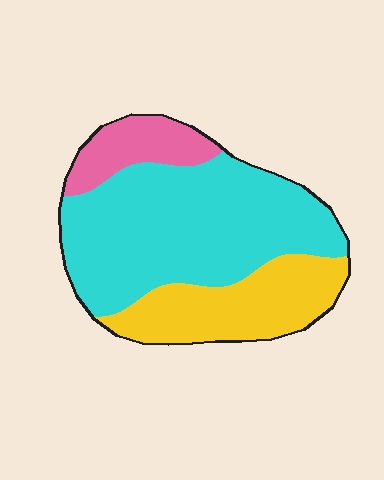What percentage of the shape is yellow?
Yellow takes up about one quarter (1/4) of the shape.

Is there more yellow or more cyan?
Cyan.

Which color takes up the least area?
Pink, at roughly 15%.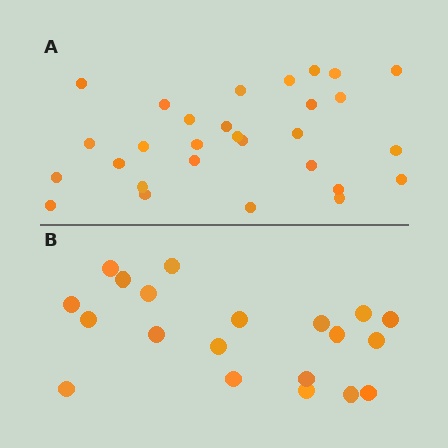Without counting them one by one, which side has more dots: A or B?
Region A (the top region) has more dots.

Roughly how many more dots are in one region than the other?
Region A has roughly 8 or so more dots than region B.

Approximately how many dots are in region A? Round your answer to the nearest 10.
About 30 dots. (The exact count is 29, which rounds to 30.)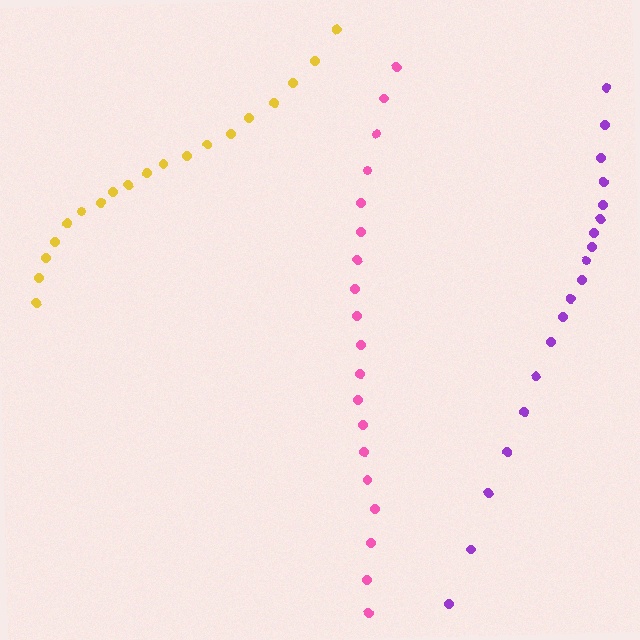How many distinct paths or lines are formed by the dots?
There are 3 distinct paths.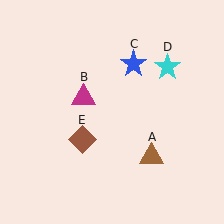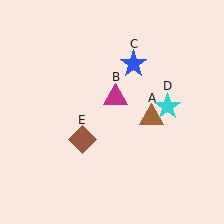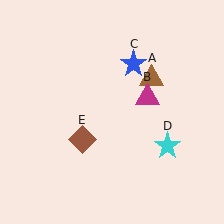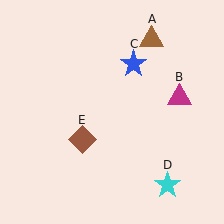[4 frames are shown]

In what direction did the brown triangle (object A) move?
The brown triangle (object A) moved up.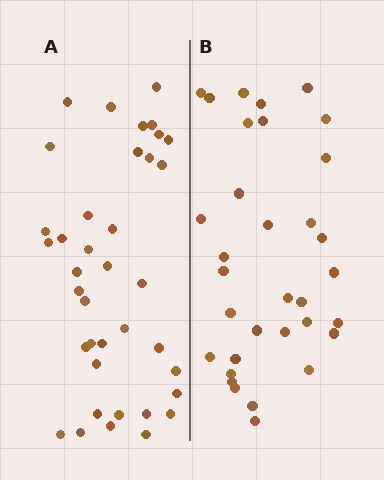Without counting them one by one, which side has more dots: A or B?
Region A (the left region) has more dots.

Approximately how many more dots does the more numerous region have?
Region A has about 5 more dots than region B.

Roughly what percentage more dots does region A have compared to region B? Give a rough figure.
About 15% more.